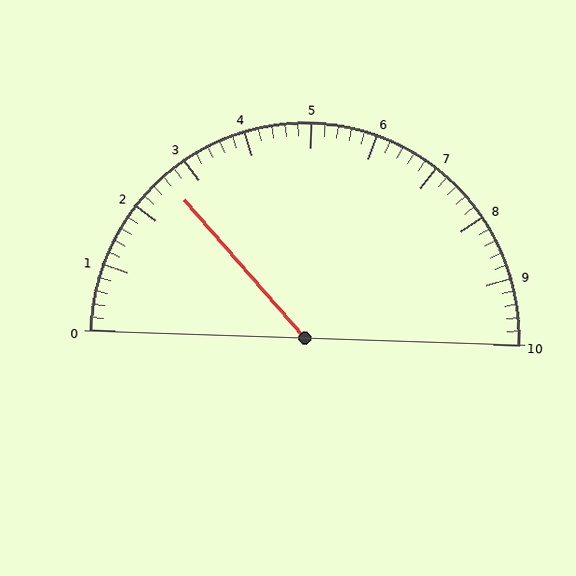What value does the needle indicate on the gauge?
The needle indicates approximately 2.6.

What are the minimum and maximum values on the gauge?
The gauge ranges from 0 to 10.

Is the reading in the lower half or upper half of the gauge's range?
The reading is in the lower half of the range (0 to 10).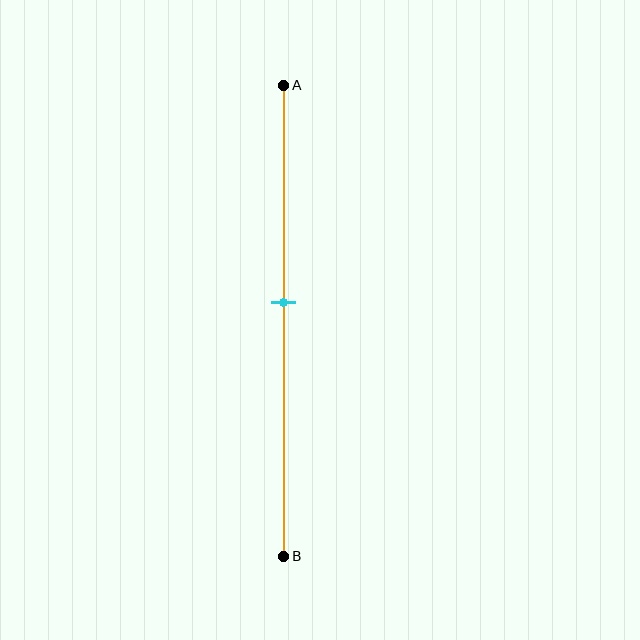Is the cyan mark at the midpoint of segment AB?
No, the mark is at about 45% from A, not at the 50% midpoint.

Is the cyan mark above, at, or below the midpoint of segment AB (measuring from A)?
The cyan mark is above the midpoint of segment AB.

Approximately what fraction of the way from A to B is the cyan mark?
The cyan mark is approximately 45% of the way from A to B.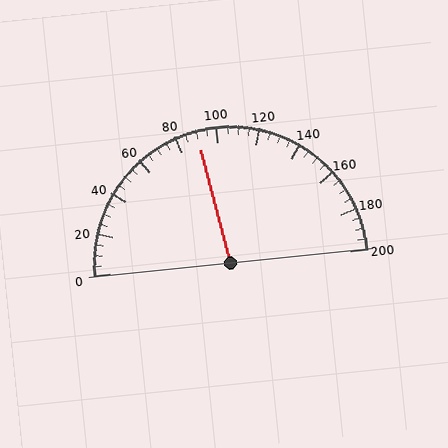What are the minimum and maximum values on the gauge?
The gauge ranges from 0 to 200.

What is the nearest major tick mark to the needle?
The nearest major tick mark is 80.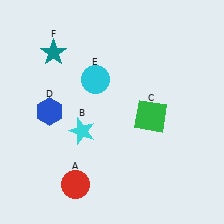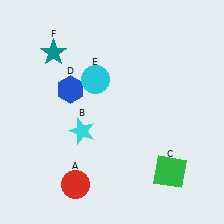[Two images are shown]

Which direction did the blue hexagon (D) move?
The blue hexagon (D) moved up.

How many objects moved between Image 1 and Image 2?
2 objects moved between the two images.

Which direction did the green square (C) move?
The green square (C) moved down.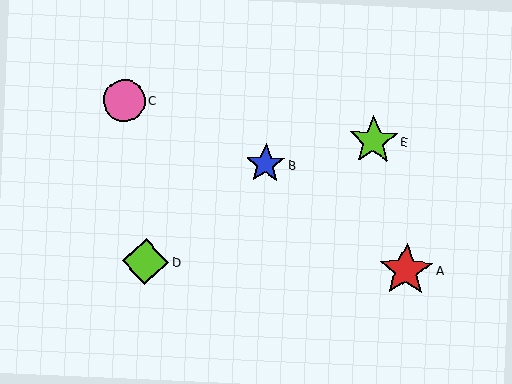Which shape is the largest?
The red star (labeled A) is the largest.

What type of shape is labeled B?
Shape B is a blue star.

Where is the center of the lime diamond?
The center of the lime diamond is at (145, 262).